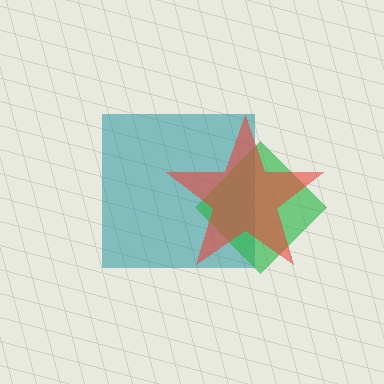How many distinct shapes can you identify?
There are 3 distinct shapes: a teal square, a green diamond, a red star.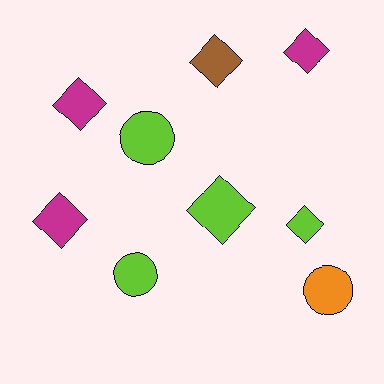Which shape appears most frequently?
Diamond, with 6 objects.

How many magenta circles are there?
There are no magenta circles.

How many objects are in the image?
There are 9 objects.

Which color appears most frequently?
Lime, with 4 objects.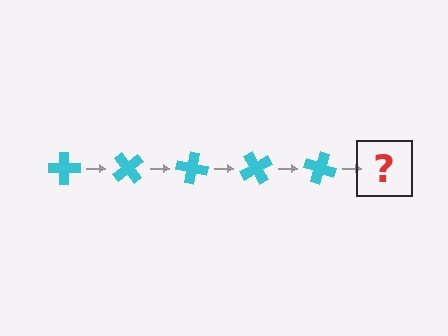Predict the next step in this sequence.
The next step is a cyan cross rotated 250 degrees.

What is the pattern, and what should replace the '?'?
The pattern is that the cross rotates 50 degrees each step. The '?' should be a cyan cross rotated 250 degrees.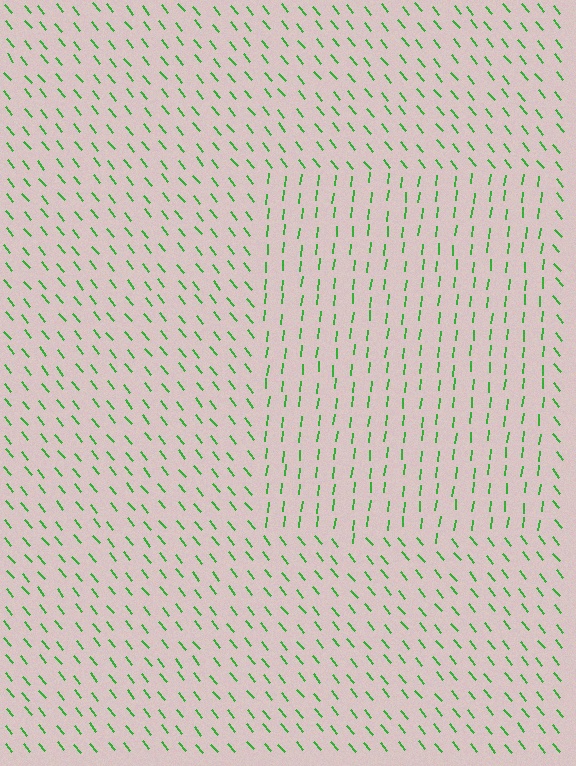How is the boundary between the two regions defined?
The boundary is defined purely by a change in line orientation (approximately 45 degrees difference). All lines are the same color and thickness.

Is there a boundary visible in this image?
Yes, there is a texture boundary formed by a change in line orientation.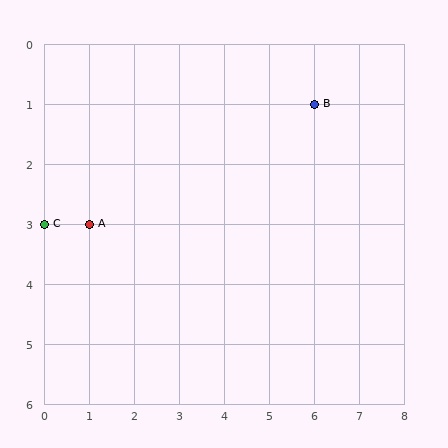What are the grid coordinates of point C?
Point C is at grid coordinates (0, 3).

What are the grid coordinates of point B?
Point B is at grid coordinates (6, 1).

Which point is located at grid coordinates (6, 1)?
Point B is at (6, 1).